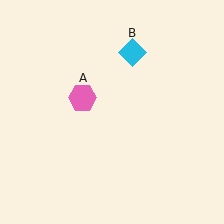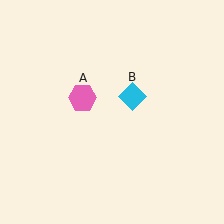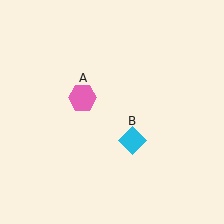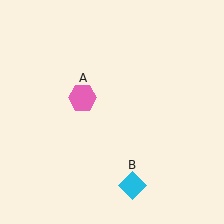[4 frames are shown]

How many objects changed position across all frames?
1 object changed position: cyan diamond (object B).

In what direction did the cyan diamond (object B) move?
The cyan diamond (object B) moved down.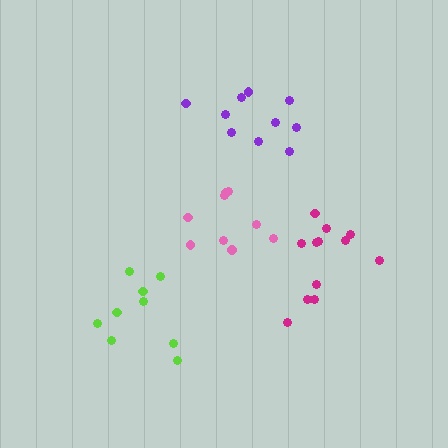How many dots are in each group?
Group 1: 12 dots, Group 2: 10 dots, Group 3: 9 dots, Group 4: 9 dots (40 total).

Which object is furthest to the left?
The lime cluster is leftmost.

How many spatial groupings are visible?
There are 4 spatial groupings.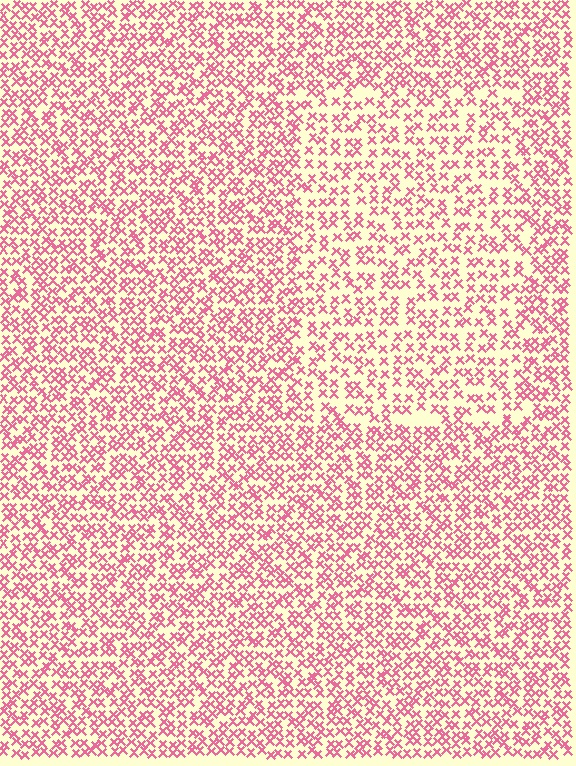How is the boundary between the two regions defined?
The boundary is defined by a change in element density (approximately 1.5x ratio). All elements are the same color, size, and shape.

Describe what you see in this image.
The image contains small pink elements arranged at two different densities. A rectangle-shaped region is visible where the elements are less densely packed than the surrounding area.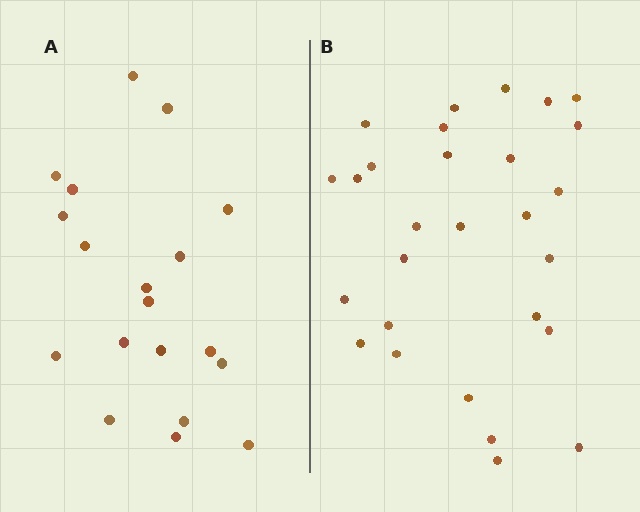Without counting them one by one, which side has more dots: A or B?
Region B (the right region) has more dots.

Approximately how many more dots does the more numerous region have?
Region B has roughly 8 or so more dots than region A.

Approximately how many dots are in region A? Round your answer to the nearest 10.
About 20 dots. (The exact count is 19, which rounds to 20.)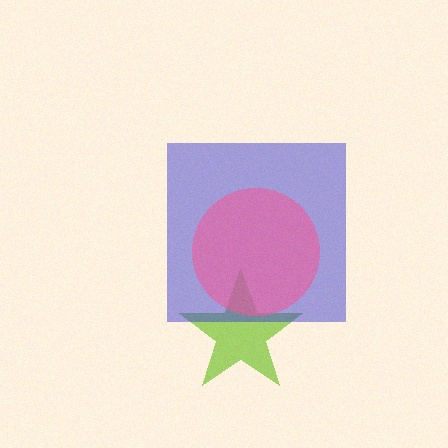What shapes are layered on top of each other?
The layered shapes are: a lime star, a blue square, a pink circle.